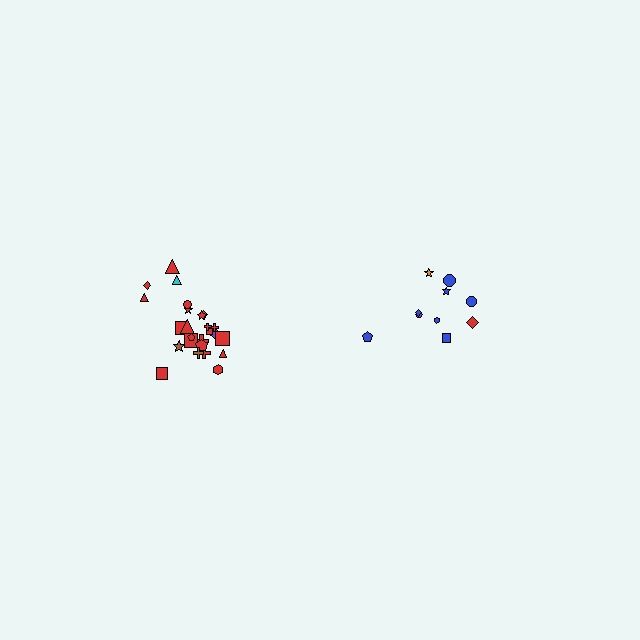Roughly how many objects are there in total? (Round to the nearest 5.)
Roughly 35 objects in total.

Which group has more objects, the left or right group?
The left group.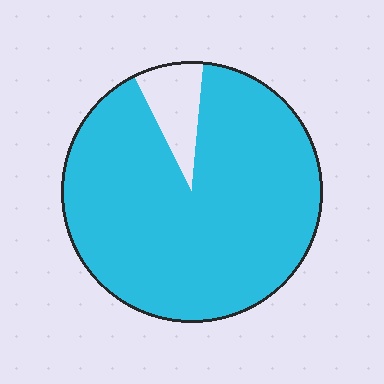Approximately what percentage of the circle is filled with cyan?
Approximately 90%.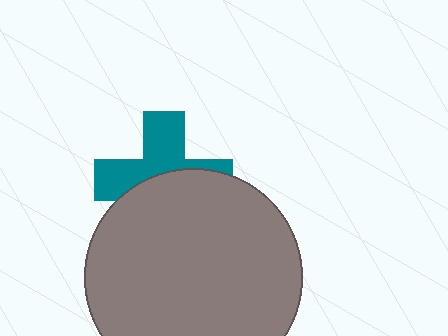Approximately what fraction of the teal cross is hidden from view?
Roughly 51% of the teal cross is hidden behind the gray circle.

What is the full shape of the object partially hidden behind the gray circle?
The partially hidden object is a teal cross.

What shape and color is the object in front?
The object in front is a gray circle.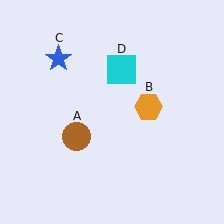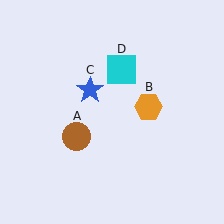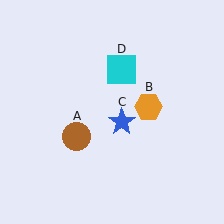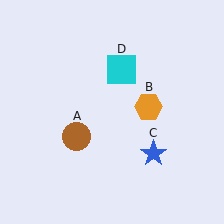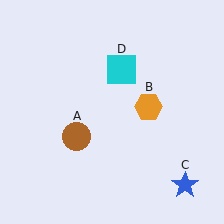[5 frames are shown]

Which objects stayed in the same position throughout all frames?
Brown circle (object A) and orange hexagon (object B) and cyan square (object D) remained stationary.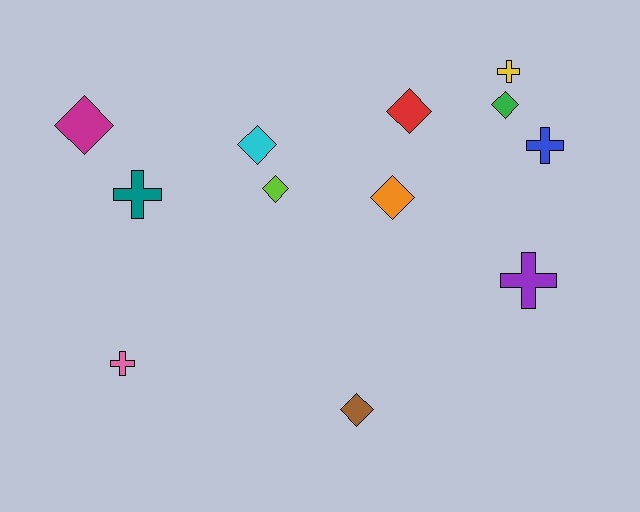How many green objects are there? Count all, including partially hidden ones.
There is 1 green object.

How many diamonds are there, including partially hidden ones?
There are 7 diamonds.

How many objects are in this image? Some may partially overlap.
There are 12 objects.